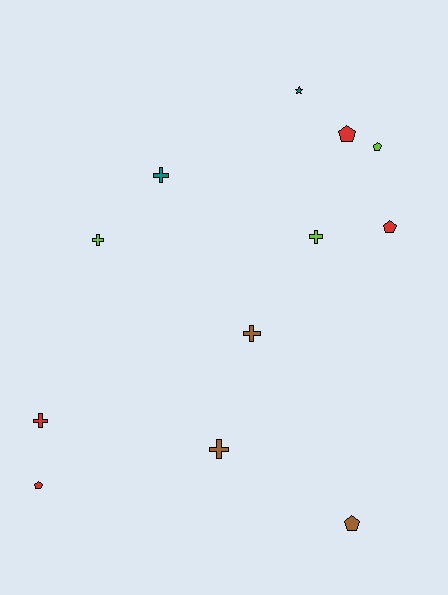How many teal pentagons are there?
There are no teal pentagons.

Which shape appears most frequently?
Cross, with 6 objects.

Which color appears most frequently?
Red, with 4 objects.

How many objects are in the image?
There are 12 objects.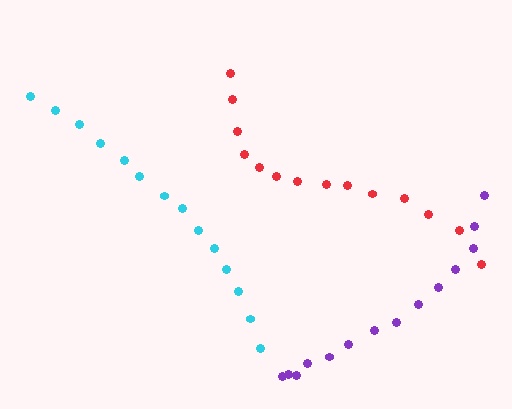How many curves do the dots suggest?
There are 3 distinct paths.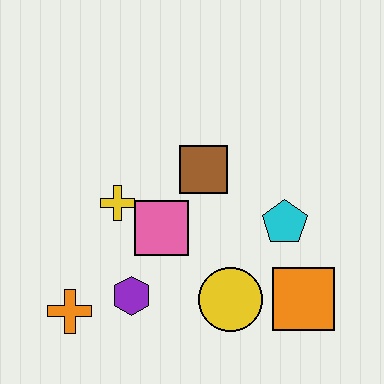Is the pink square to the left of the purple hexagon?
No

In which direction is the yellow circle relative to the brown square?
The yellow circle is below the brown square.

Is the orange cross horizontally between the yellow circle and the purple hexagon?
No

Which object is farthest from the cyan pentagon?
The orange cross is farthest from the cyan pentagon.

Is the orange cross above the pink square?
No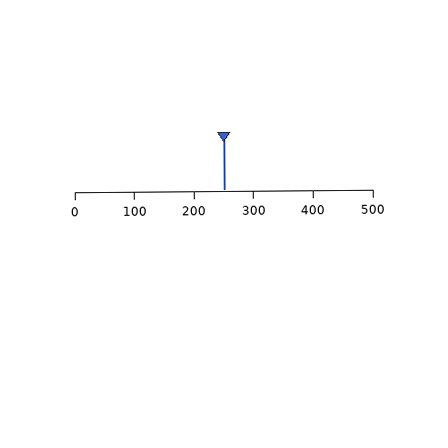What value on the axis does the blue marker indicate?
The marker indicates approximately 250.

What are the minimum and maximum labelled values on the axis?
The axis runs from 0 to 500.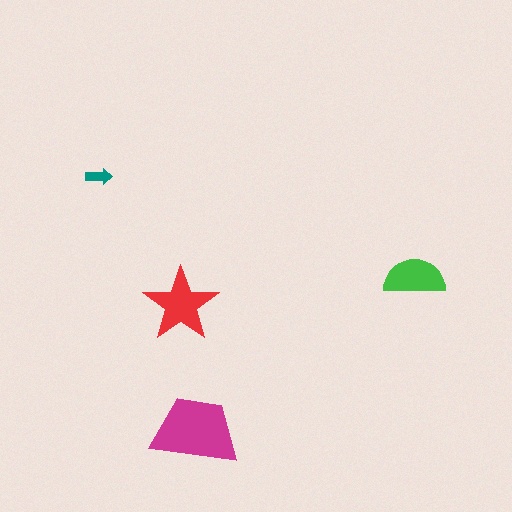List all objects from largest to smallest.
The magenta trapezoid, the red star, the green semicircle, the teal arrow.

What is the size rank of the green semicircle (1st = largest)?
3rd.